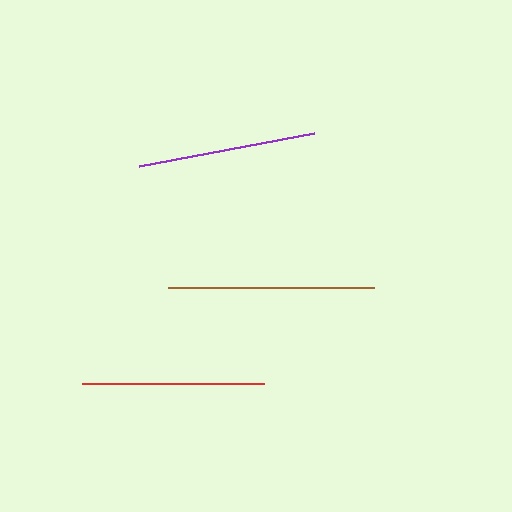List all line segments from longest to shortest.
From longest to shortest: brown, red, purple.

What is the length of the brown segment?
The brown segment is approximately 206 pixels long.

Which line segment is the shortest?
The purple line is the shortest at approximately 177 pixels.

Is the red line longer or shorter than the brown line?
The brown line is longer than the red line.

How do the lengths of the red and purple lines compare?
The red and purple lines are approximately the same length.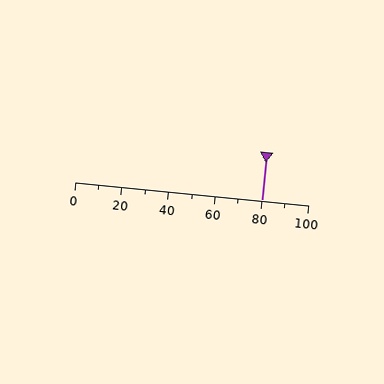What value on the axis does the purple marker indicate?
The marker indicates approximately 80.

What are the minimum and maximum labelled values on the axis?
The axis runs from 0 to 100.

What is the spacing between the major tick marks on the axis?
The major ticks are spaced 20 apart.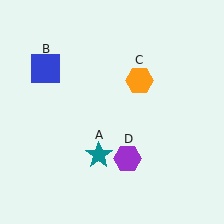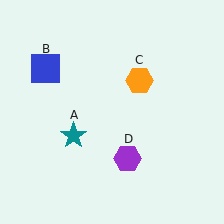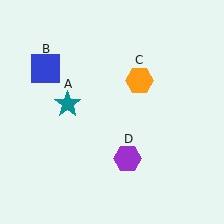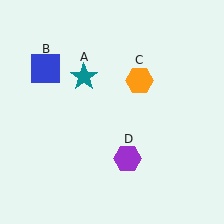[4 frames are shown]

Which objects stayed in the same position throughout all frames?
Blue square (object B) and orange hexagon (object C) and purple hexagon (object D) remained stationary.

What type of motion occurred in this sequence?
The teal star (object A) rotated clockwise around the center of the scene.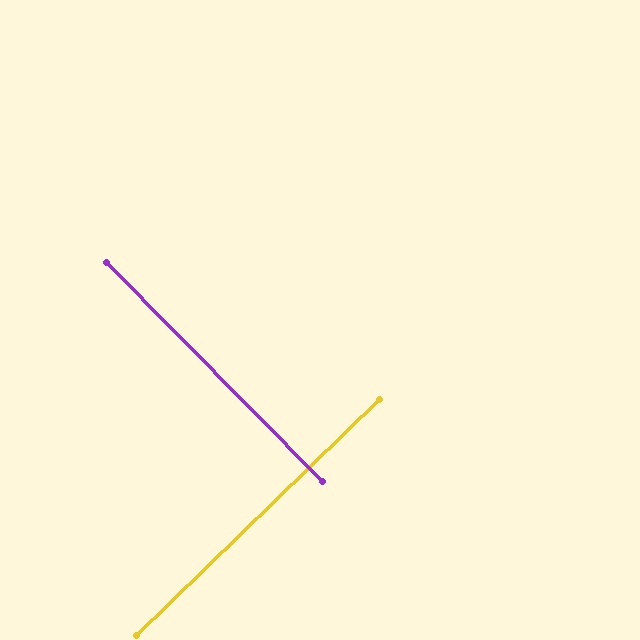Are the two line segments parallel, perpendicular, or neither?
Perpendicular — they meet at approximately 90°.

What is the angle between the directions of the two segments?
Approximately 90 degrees.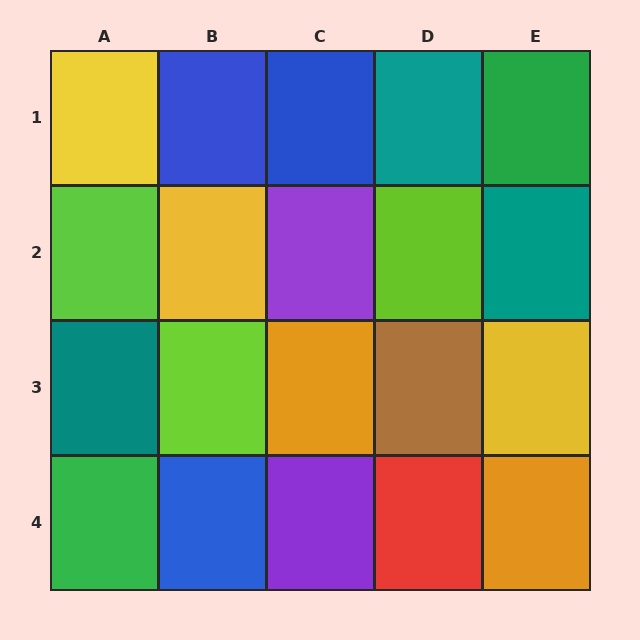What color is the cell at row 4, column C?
Purple.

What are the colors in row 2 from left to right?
Lime, yellow, purple, lime, teal.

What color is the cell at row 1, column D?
Teal.